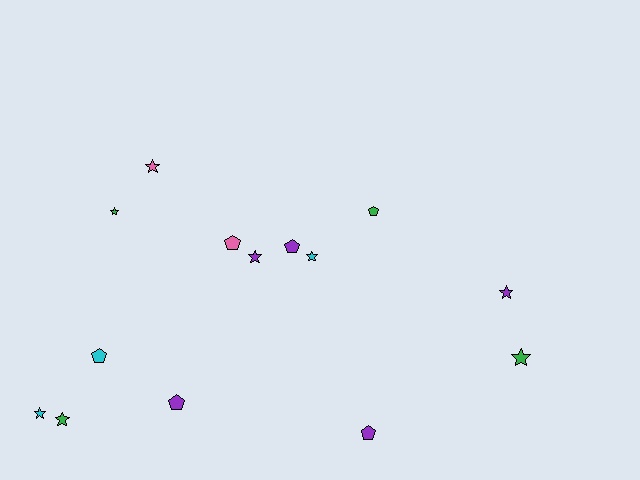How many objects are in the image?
There are 14 objects.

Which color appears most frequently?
Purple, with 5 objects.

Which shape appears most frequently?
Star, with 8 objects.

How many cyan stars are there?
There are 2 cyan stars.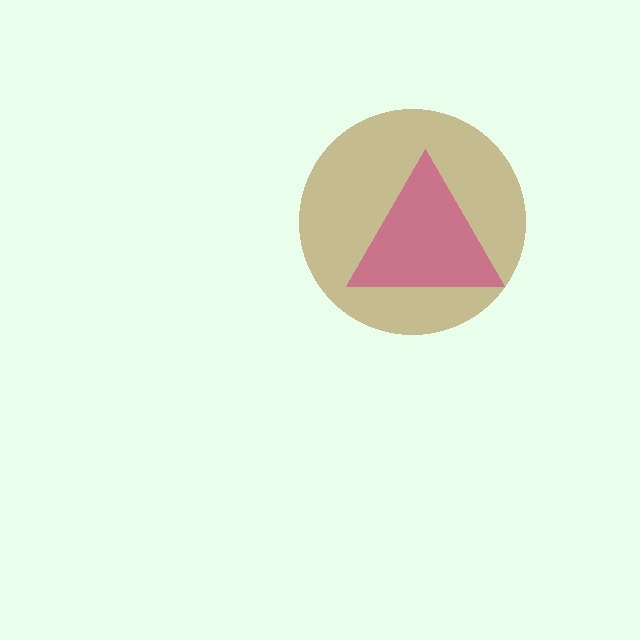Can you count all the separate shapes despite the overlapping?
Yes, there are 2 separate shapes.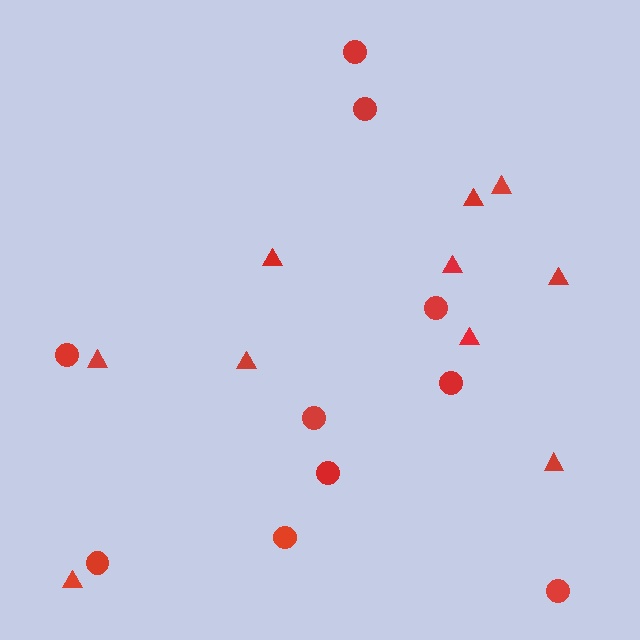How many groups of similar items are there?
There are 2 groups: one group of circles (10) and one group of triangles (10).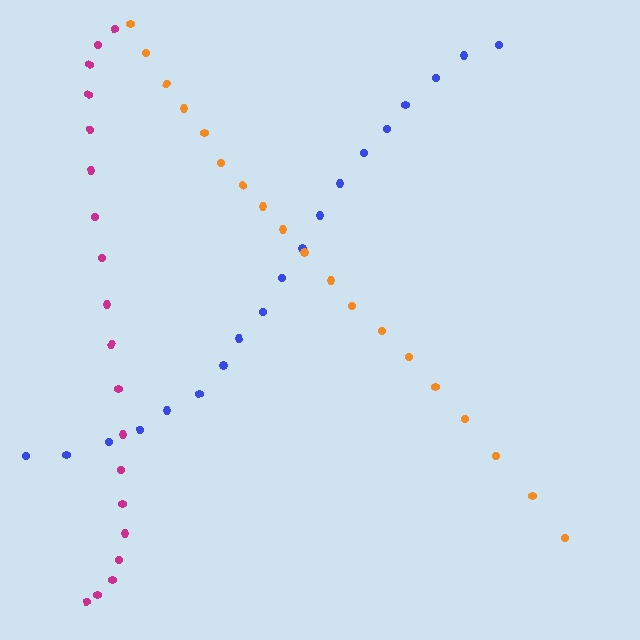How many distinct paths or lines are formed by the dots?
There are 3 distinct paths.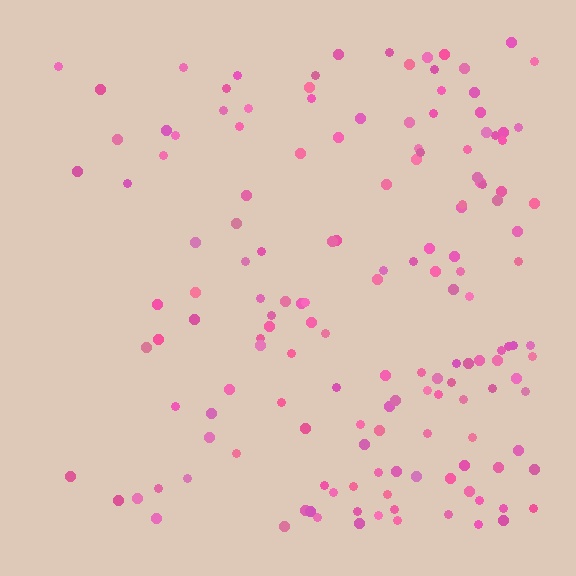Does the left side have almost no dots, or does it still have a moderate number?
Still a moderate number, just noticeably fewer than the right.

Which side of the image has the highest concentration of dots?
The right.